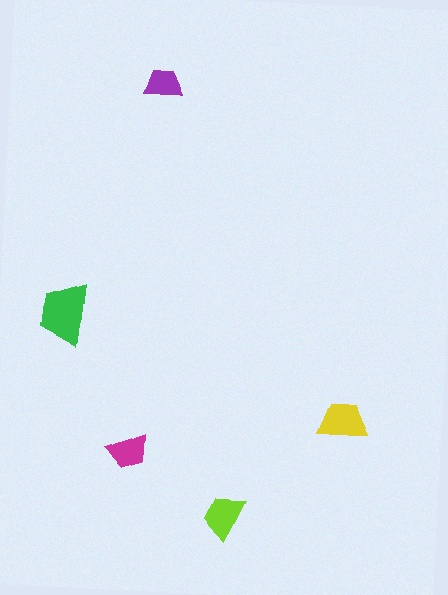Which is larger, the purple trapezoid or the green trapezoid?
The green one.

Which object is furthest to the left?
The green trapezoid is leftmost.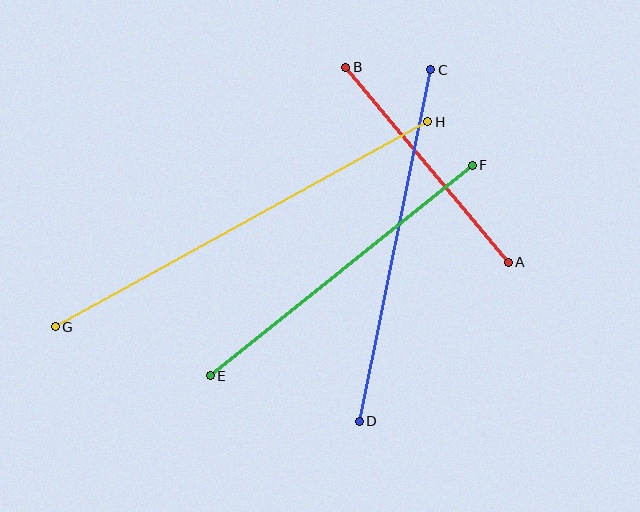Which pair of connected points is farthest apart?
Points G and H are farthest apart.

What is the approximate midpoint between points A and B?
The midpoint is at approximately (427, 165) pixels.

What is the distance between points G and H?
The distance is approximately 425 pixels.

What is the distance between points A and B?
The distance is approximately 254 pixels.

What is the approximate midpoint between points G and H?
The midpoint is at approximately (241, 224) pixels.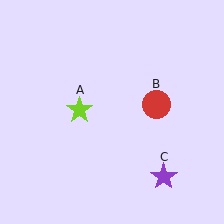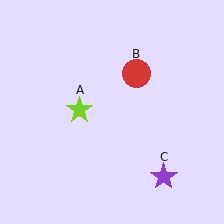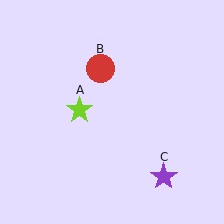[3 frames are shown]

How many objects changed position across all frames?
1 object changed position: red circle (object B).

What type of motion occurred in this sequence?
The red circle (object B) rotated counterclockwise around the center of the scene.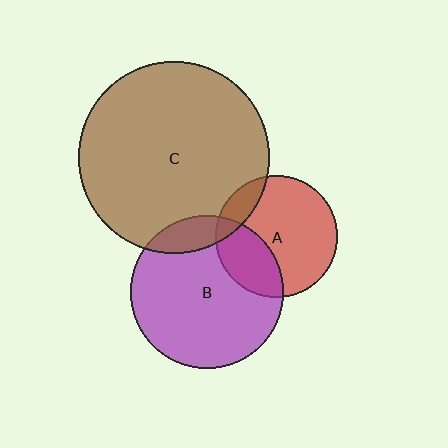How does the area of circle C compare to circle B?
Approximately 1.6 times.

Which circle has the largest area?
Circle C (brown).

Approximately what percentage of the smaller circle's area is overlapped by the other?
Approximately 30%.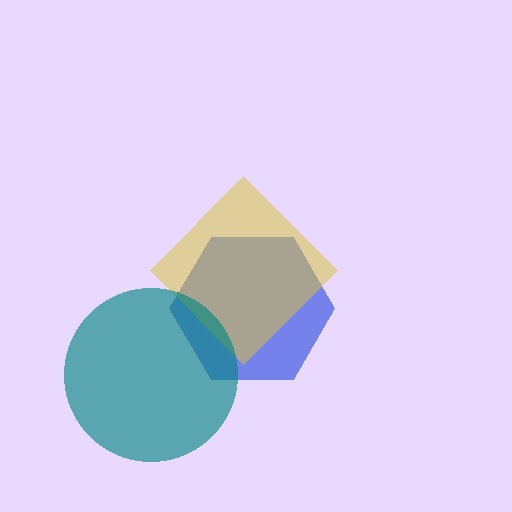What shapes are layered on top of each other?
The layered shapes are: a blue hexagon, a yellow diamond, a teal circle.